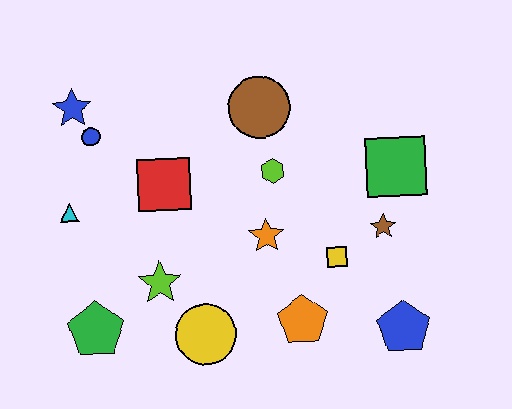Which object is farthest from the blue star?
The blue pentagon is farthest from the blue star.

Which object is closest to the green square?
The brown star is closest to the green square.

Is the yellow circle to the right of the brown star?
No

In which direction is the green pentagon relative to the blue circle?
The green pentagon is below the blue circle.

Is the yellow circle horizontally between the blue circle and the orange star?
Yes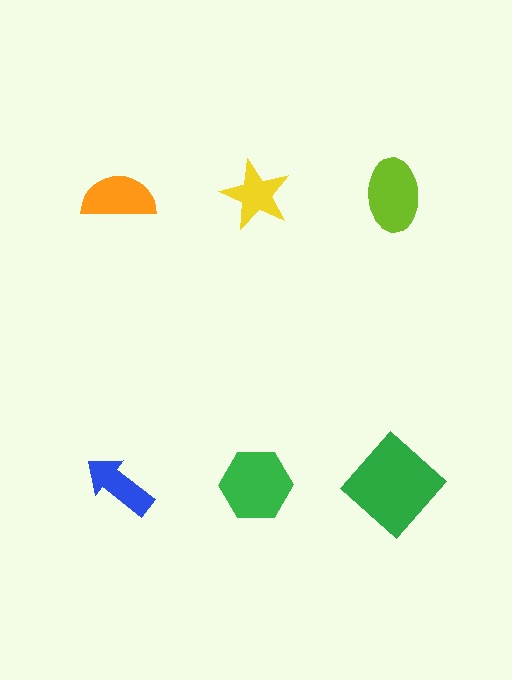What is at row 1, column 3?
A lime ellipse.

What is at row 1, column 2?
A yellow star.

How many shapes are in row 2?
3 shapes.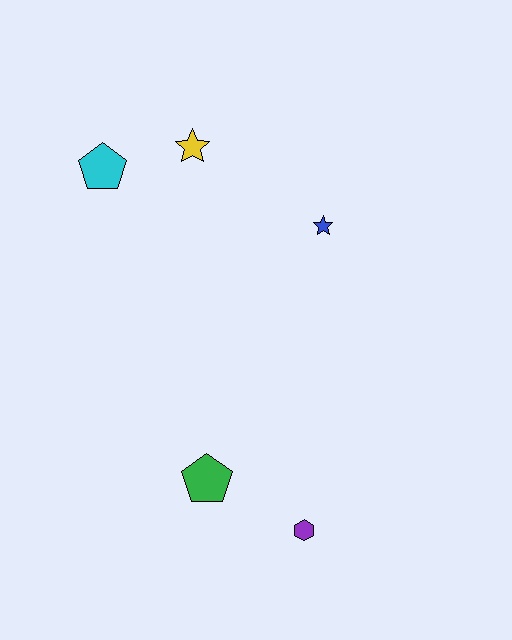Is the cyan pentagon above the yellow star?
No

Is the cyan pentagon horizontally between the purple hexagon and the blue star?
No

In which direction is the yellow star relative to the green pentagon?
The yellow star is above the green pentagon.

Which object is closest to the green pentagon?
The purple hexagon is closest to the green pentagon.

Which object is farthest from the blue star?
The purple hexagon is farthest from the blue star.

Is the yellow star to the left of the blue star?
Yes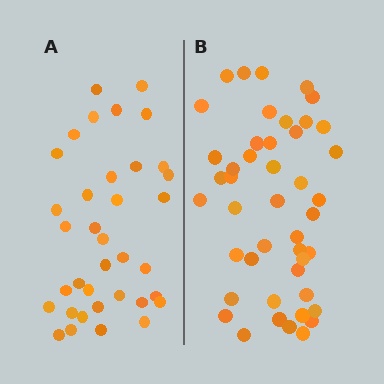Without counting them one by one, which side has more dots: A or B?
Region B (the right region) has more dots.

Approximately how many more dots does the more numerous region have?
Region B has roughly 8 or so more dots than region A.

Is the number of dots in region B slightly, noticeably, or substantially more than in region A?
Region B has noticeably more, but not dramatically so. The ratio is roughly 1.2 to 1.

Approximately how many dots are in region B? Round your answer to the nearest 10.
About 40 dots. (The exact count is 45, which rounds to 40.)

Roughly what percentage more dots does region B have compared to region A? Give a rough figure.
About 25% more.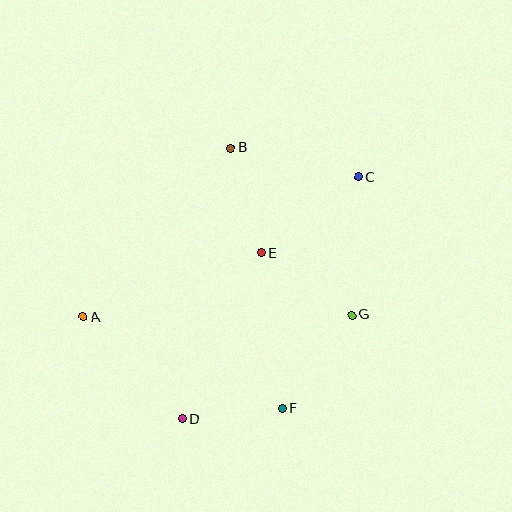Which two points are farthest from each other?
Points A and C are farthest from each other.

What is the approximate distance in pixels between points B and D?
The distance between B and D is approximately 275 pixels.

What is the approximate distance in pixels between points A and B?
The distance between A and B is approximately 225 pixels.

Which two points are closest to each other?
Points D and F are closest to each other.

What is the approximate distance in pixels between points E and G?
The distance between E and G is approximately 110 pixels.